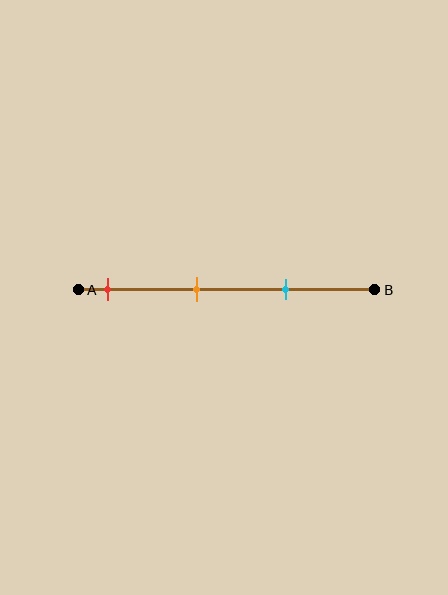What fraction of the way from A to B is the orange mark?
The orange mark is approximately 40% (0.4) of the way from A to B.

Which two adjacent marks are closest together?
The orange and cyan marks are the closest adjacent pair.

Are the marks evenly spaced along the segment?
Yes, the marks are approximately evenly spaced.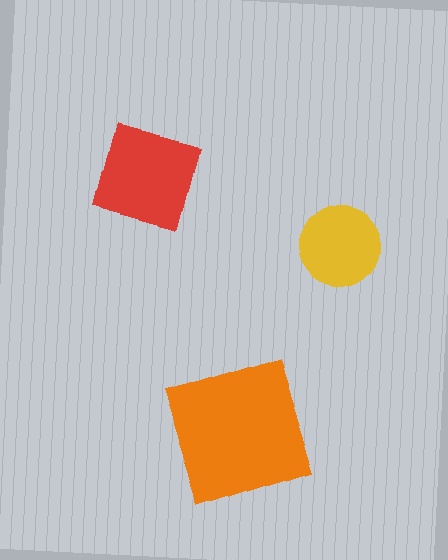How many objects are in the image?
There are 3 objects in the image.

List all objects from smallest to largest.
The yellow circle, the red square, the orange square.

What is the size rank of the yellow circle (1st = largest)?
3rd.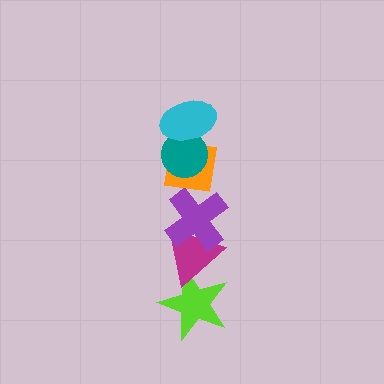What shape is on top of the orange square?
The teal circle is on top of the orange square.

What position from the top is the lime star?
The lime star is 6th from the top.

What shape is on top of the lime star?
The magenta triangle is on top of the lime star.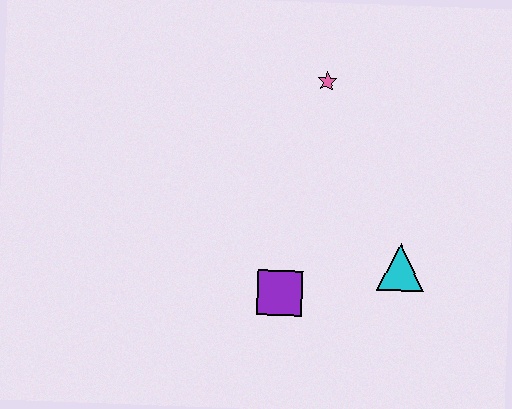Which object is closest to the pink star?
The cyan triangle is closest to the pink star.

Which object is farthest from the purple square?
The pink star is farthest from the purple square.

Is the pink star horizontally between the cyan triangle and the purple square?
Yes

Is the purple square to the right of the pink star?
No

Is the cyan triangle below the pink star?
Yes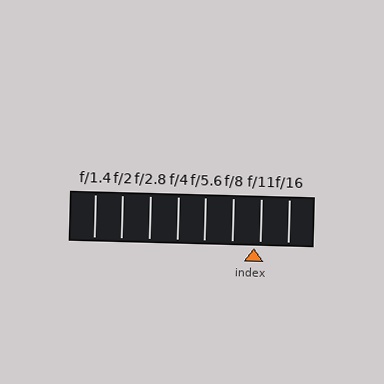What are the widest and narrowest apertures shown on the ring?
The widest aperture shown is f/1.4 and the narrowest is f/16.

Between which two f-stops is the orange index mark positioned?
The index mark is between f/8 and f/11.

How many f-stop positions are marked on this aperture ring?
There are 8 f-stop positions marked.